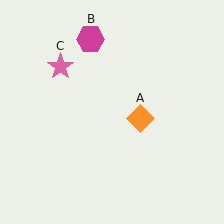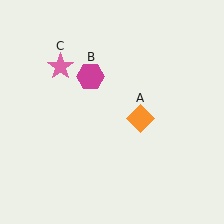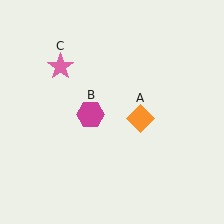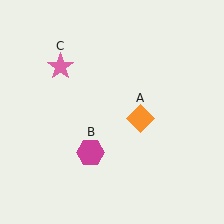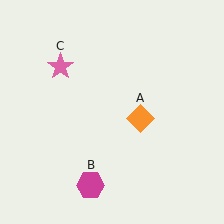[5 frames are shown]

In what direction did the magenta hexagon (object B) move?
The magenta hexagon (object B) moved down.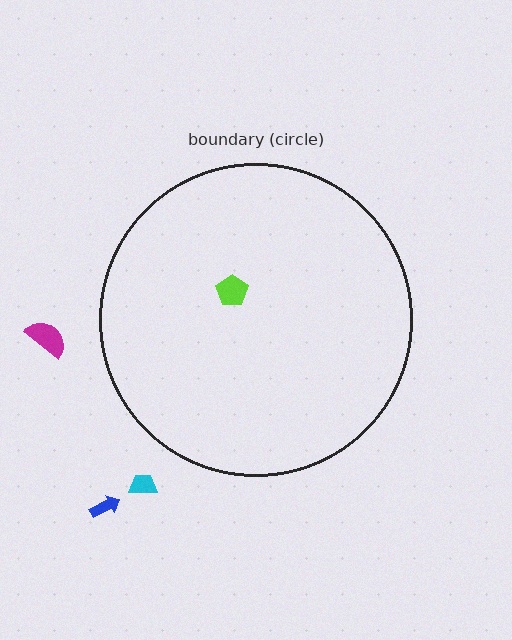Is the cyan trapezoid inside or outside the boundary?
Outside.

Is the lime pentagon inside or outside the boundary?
Inside.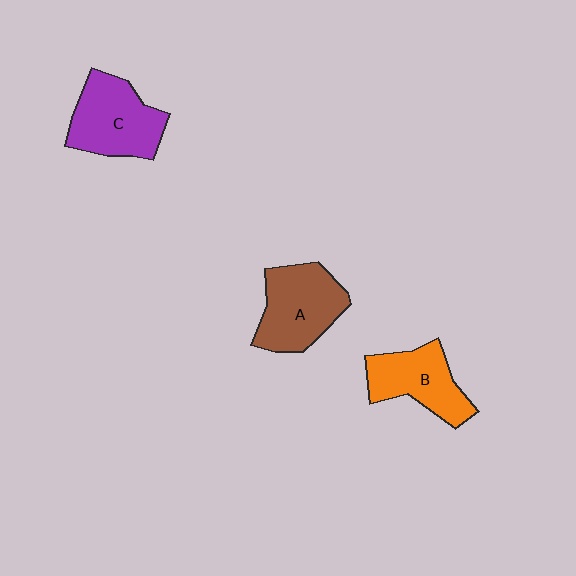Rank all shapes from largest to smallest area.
From largest to smallest: A (brown), C (purple), B (orange).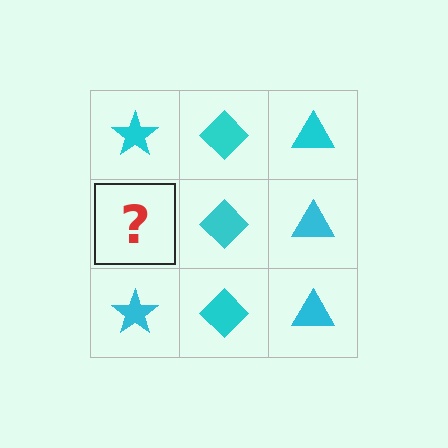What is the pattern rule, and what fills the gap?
The rule is that each column has a consistent shape. The gap should be filled with a cyan star.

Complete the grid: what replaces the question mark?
The question mark should be replaced with a cyan star.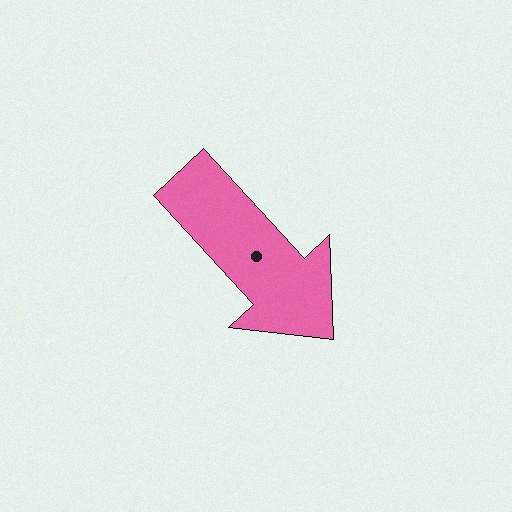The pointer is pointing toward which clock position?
Roughly 5 o'clock.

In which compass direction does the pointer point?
Southeast.